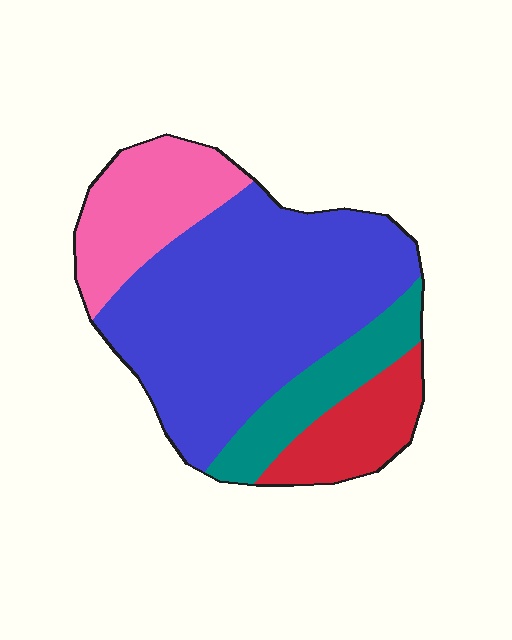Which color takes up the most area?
Blue, at roughly 55%.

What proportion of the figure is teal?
Teal covers roughly 15% of the figure.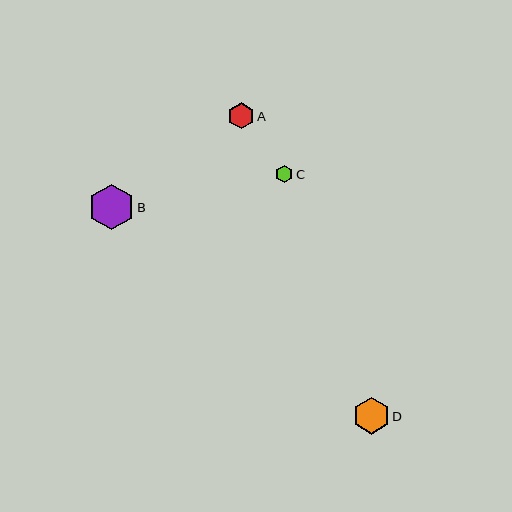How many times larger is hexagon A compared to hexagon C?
Hexagon A is approximately 1.5 times the size of hexagon C.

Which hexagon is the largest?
Hexagon B is the largest with a size of approximately 45 pixels.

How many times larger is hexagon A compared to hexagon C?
Hexagon A is approximately 1.5 times the size of hexagon C.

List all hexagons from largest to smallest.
From largest to smallest: B, D, A, C.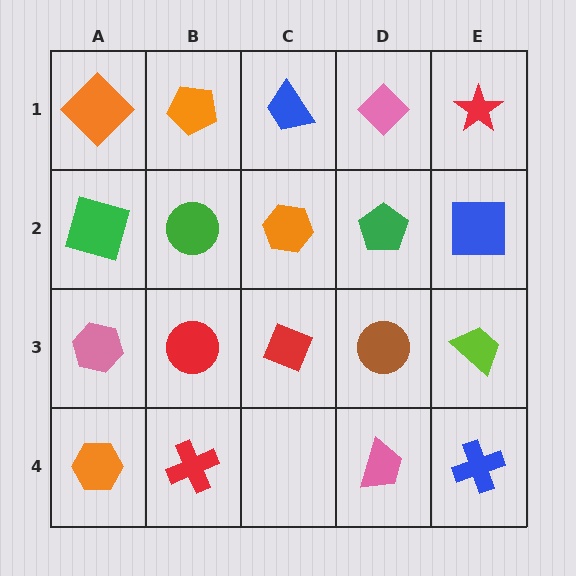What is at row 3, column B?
A red circle.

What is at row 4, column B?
A red cross.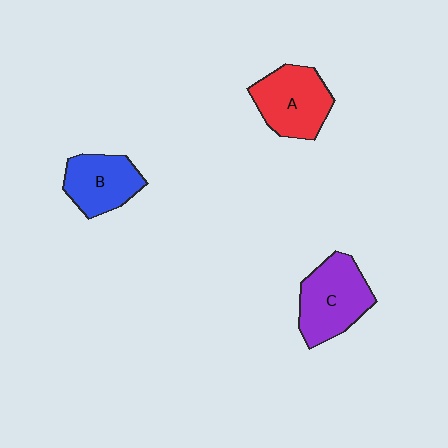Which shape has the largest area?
Shape C (purple).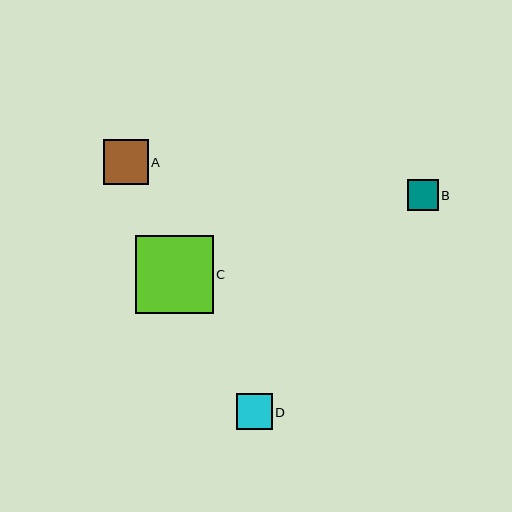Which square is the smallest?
Square B is the smallest with a size of approximately 31 pixels.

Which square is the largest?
Square C is the largest with a size of approximately 78 pixels.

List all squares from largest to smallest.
From largest to smallest: C, A, D, B.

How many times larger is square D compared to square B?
Square D is approximately 1.1 times the size of square B.